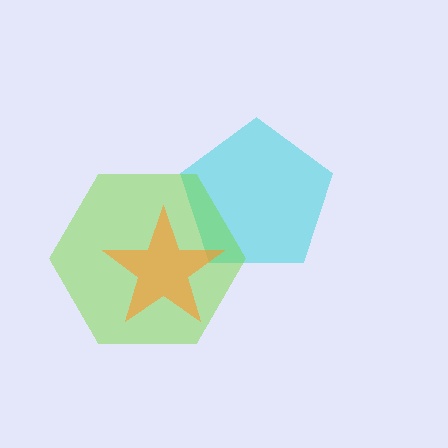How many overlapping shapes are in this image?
There are 3 overlapping shapes in the image.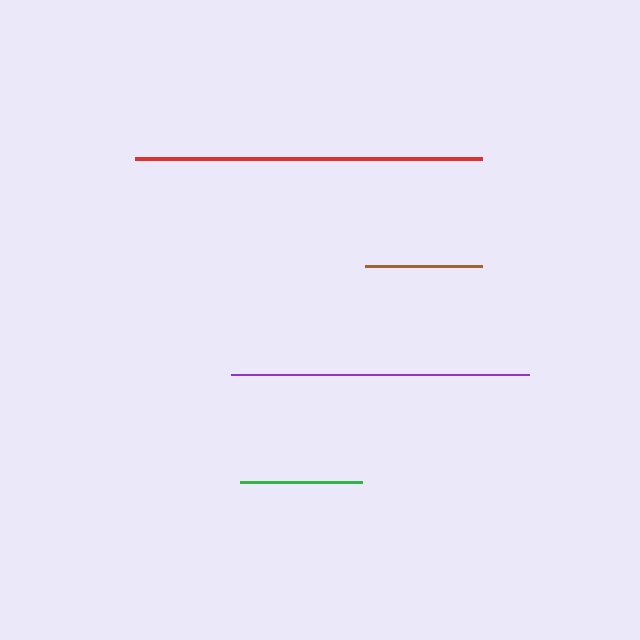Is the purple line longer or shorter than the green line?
The purple line is longer than the green line.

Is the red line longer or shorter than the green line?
The red line is longer than the green line.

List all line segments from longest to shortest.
From longest to shortest: red, purple, green, brown.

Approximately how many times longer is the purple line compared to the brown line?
The purple line is approximately 2.5 times the length of the brown line.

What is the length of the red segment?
The red segment is approximately 347 pixels long.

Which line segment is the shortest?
The brown line is the shortest at approximately 117 pixels.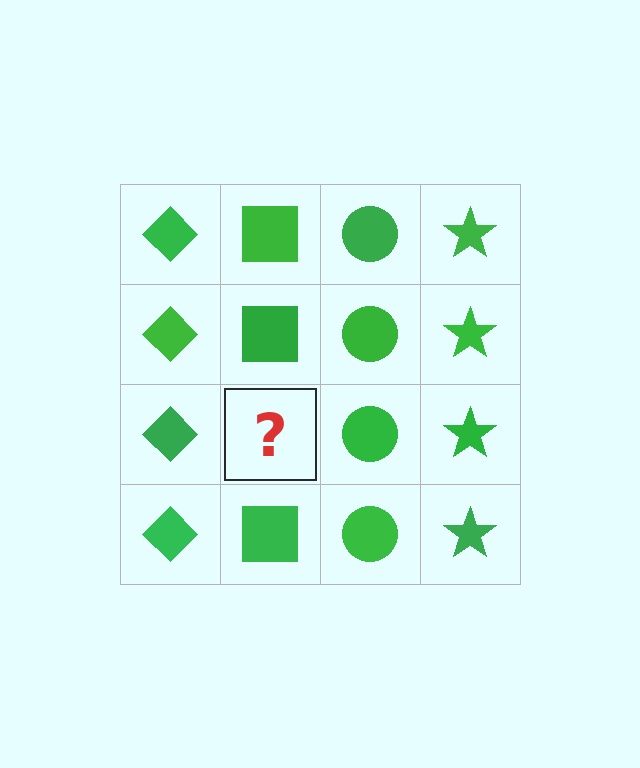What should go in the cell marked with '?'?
The missing cell should contain a green square.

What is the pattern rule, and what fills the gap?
The rule is that each column has a consistent shape. The gap should be filled with a green square.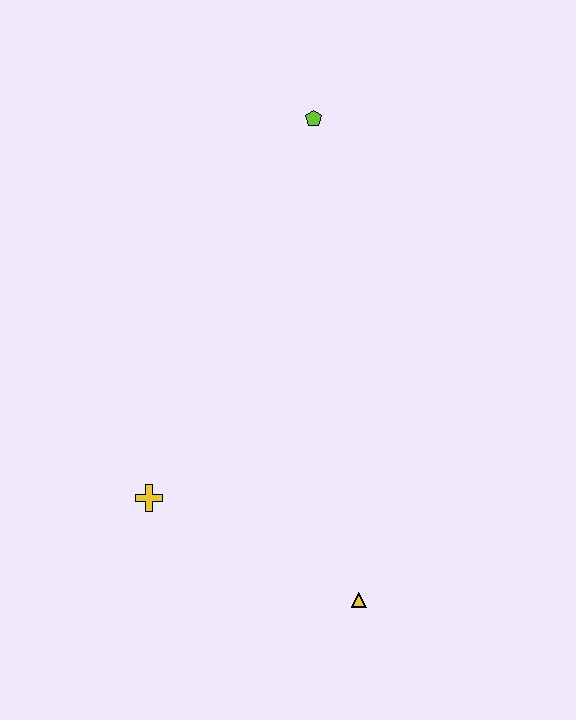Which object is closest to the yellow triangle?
The yellow cross is closest to the yellow triangle.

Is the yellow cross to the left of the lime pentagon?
Yes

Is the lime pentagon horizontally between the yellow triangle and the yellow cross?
Yes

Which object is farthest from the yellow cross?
The lime pentagon is farthest from the yellow cross.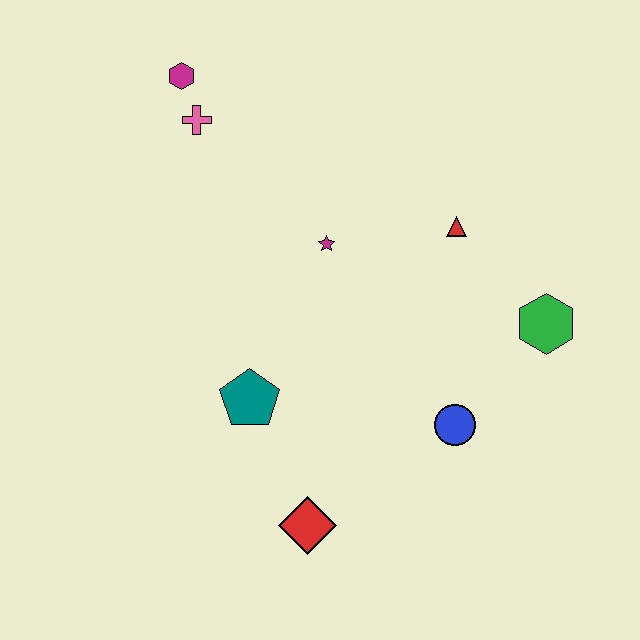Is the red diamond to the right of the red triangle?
No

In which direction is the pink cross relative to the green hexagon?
The pink cross is to the left of the green hexagon.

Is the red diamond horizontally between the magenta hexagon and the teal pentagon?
No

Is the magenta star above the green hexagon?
Yes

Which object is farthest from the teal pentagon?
The magenta hexagon is farthest from the teal pentagon.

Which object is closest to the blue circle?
The green hexagon is closest to the blue circle.